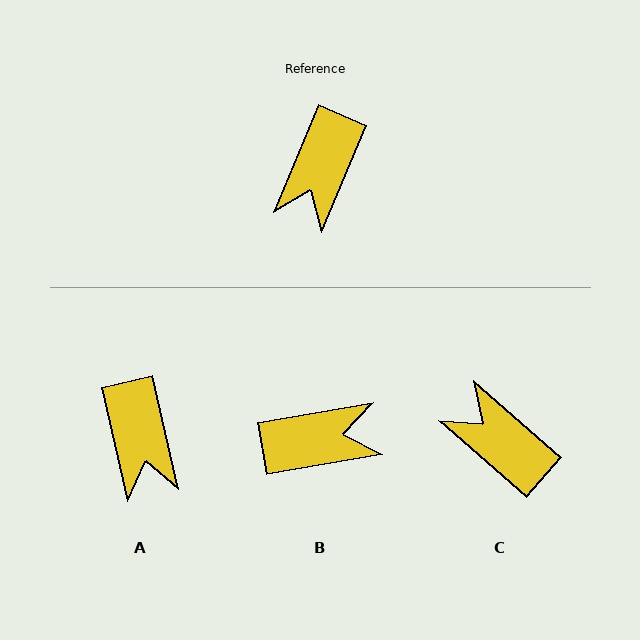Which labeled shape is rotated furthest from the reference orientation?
B, about 123 degrees away.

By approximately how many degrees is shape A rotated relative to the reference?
Approximately 36 degrees counter-clockwise.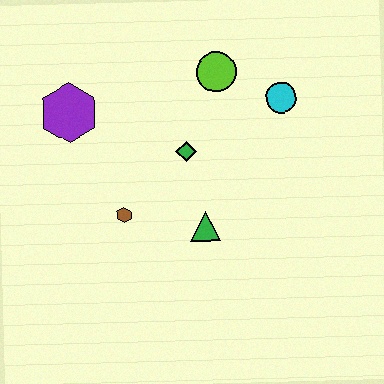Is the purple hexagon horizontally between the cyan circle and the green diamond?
No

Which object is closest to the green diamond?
The green triangle is closest to the green diamond.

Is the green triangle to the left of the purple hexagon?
No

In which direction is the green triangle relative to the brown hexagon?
The green triangle is to the right of the brown hexagon.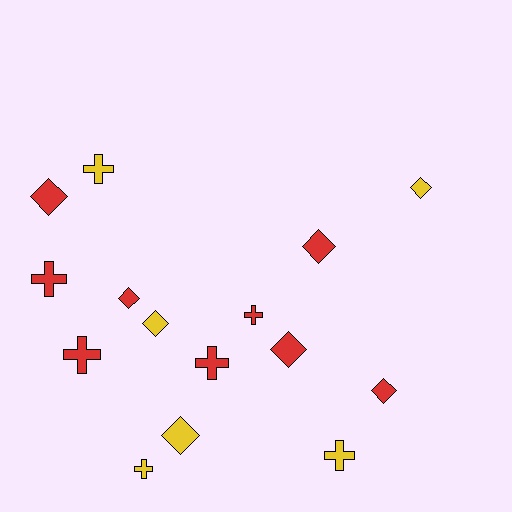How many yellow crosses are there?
There are 3 yellow crosses.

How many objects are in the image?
There are 15 objects.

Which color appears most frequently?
Red, with 9 objects.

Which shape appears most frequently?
Diamond, with 8 objects.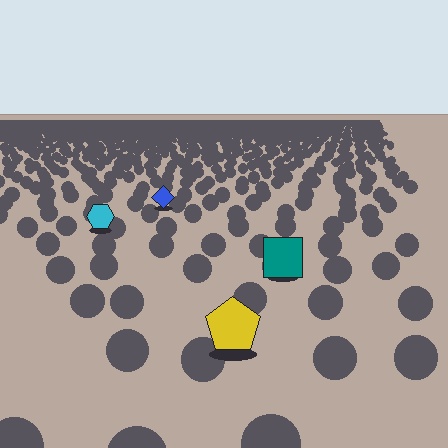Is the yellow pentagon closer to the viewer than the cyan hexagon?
Yes. The yellow pentagon is closer — you can tell from the texture gradient: the ground texture is coarser near it.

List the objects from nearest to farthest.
From nearest to farthest: the yellow pentagon, the teal square, the cyan hexagon, the blue diamond.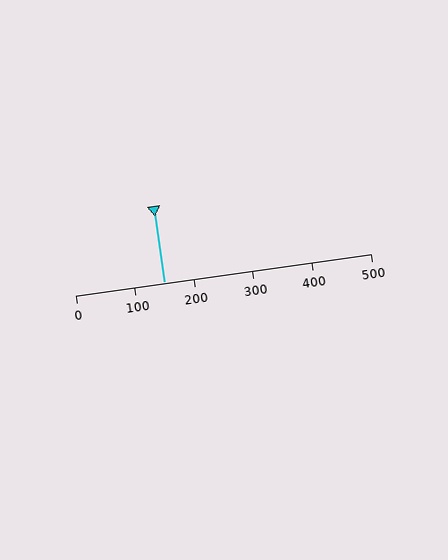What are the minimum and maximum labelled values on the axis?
The axis runs from 0 to 500.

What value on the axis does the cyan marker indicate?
The marker indicates approximately 150.